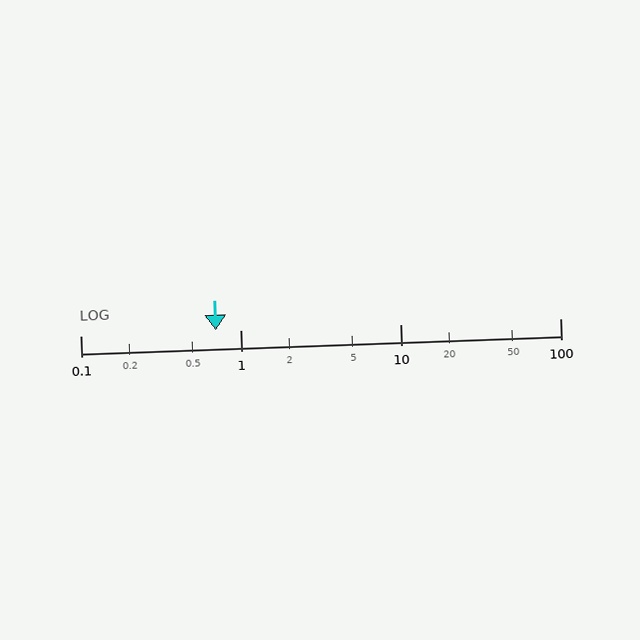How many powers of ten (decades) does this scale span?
The scale spans 3 decades, from 0.1 to 100.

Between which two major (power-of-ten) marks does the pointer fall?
The pointer is between 0.1 and 1.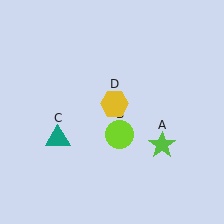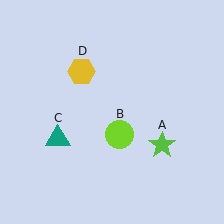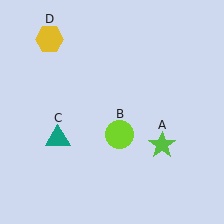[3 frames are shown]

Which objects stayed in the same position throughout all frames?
Lime star (object A) and lime circle (object B) and teal triangle (object C) remained stationary.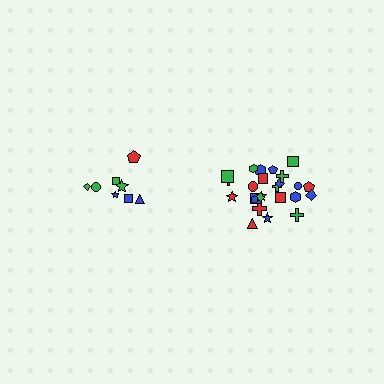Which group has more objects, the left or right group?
The right group.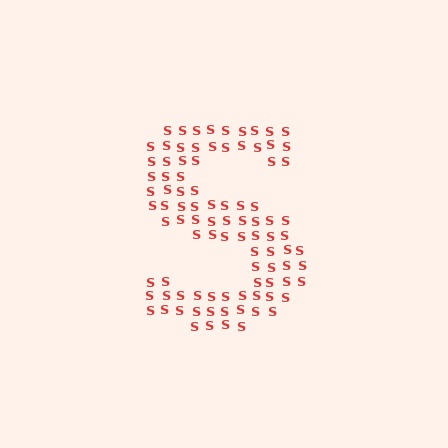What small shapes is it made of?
It is made of small letter S's.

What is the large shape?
The large shape is the letter S.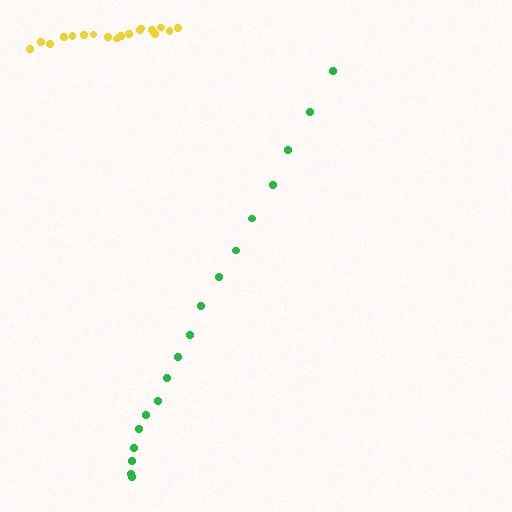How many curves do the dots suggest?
There are 2 distinct paths.